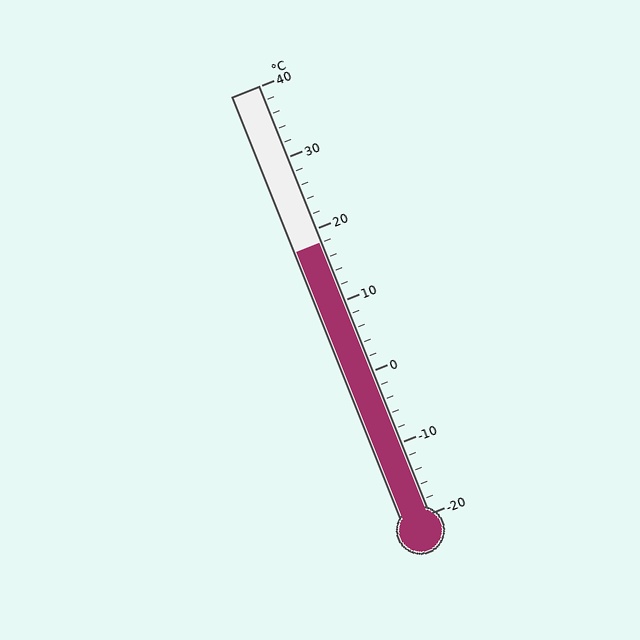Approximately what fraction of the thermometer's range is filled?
The thermometer is filled to approximately 65% of its range.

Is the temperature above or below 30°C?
The temperature is below 30°C.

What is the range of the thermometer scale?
The thermometer scale ranges from -20°C to 40°C.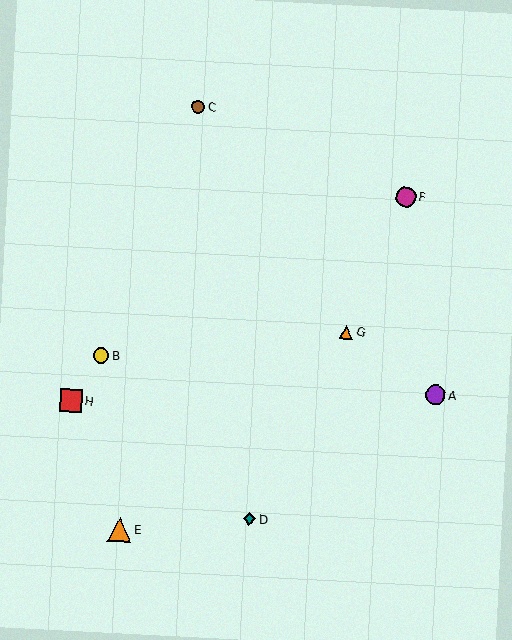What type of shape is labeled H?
Shape H is a red square.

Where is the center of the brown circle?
The center of the brown circle is at (198, 107).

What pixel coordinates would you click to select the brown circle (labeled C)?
Click at (198, 107) to select the brown circle C.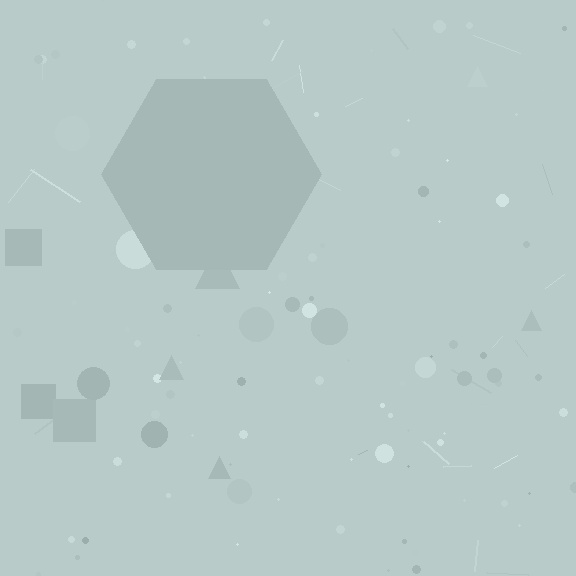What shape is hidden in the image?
A hexagon is hidden in the image.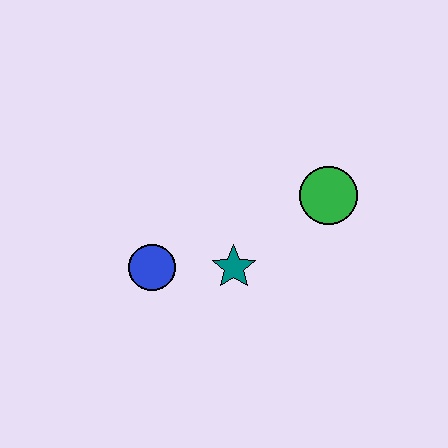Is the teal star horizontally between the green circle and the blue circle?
Yes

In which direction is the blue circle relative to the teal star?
The blue circle is to the left of the teal star.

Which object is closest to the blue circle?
The teal star is closest to the blue circle.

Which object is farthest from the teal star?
The green circle is farthest from the teal star.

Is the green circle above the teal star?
Yes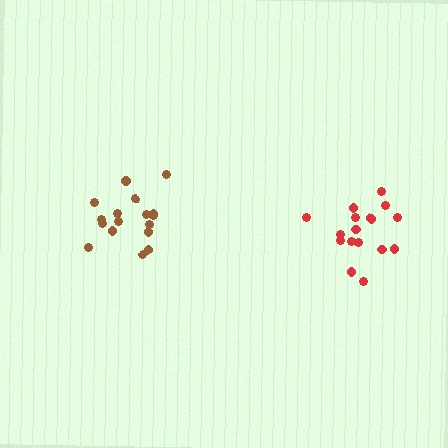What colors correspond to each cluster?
The clusters are colored: red, brown.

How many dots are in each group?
Group 1: 16 dots, Group 2: 17 dots (33 total).